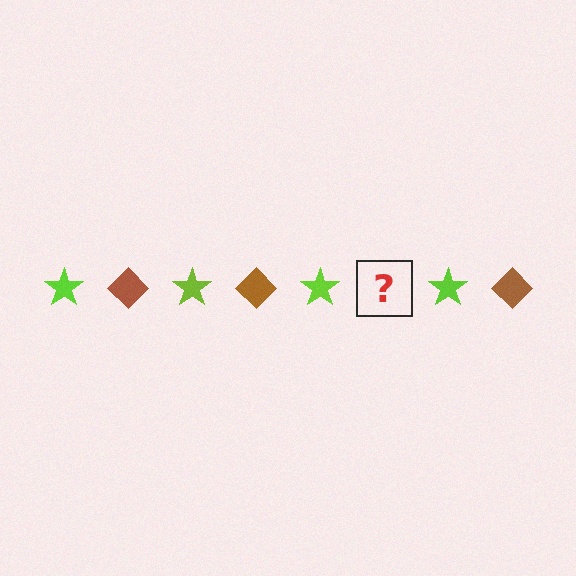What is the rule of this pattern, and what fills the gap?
The rule is that the pattern alternates between lime star and brown diamond. The gap should be filled with a brown diamond.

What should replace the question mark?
The question mark should be replaced with a brown diamond.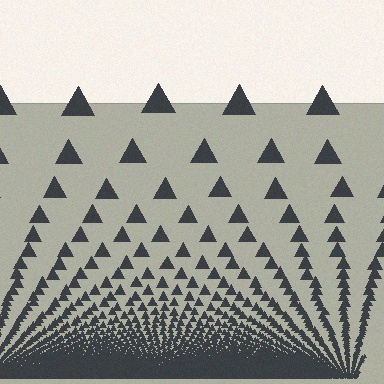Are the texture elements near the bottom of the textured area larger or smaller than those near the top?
Smaller. The gradient is inverted — elements near the bottom are smaller and denser.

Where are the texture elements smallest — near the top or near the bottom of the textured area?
Near the bottom.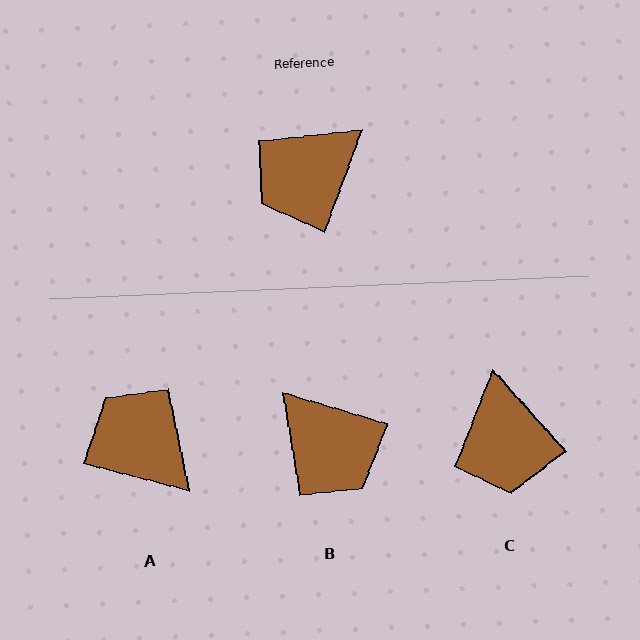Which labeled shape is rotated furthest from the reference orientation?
B, about 93 degrees away.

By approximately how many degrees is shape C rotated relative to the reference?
Approximately 62 degrees counter-clockwise.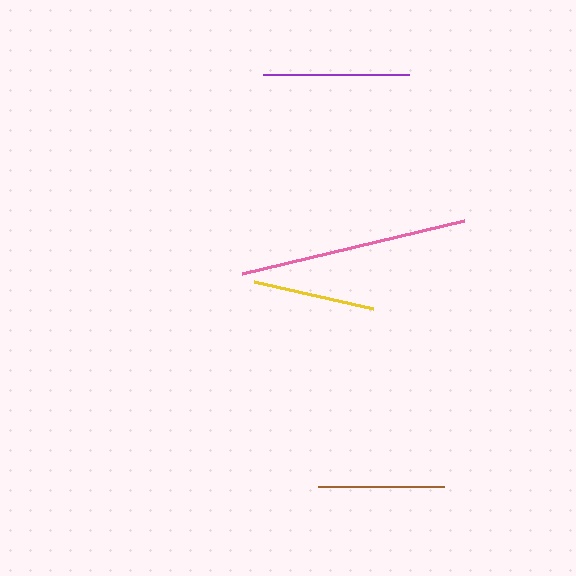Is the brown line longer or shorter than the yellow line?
The brown line is longer than the yellow line.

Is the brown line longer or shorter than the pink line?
The pink line is longer than the brown line.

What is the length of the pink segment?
The pink segment is approximately 229 pixels long.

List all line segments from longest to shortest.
From longest to shortest: pink, purple, brown, yellow.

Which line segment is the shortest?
The yellow line is the shortest at approximately 122 pixels.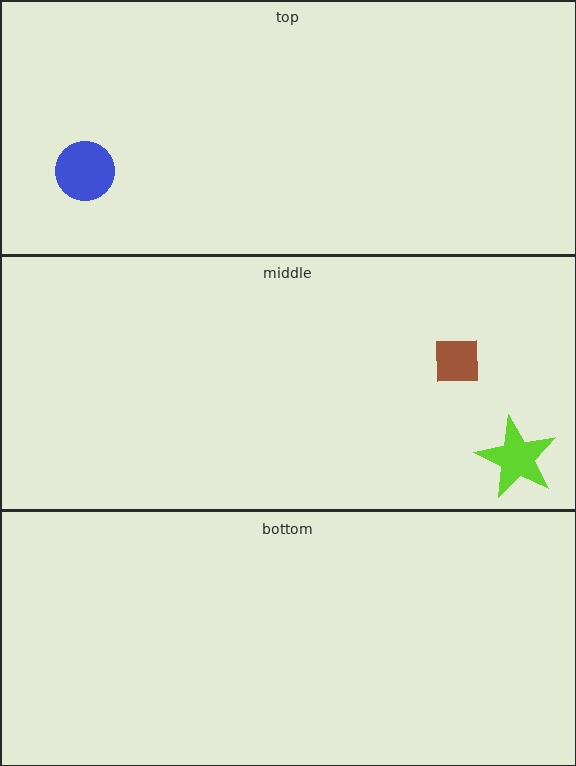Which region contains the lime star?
The middle region.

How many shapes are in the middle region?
2.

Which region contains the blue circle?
The top region.